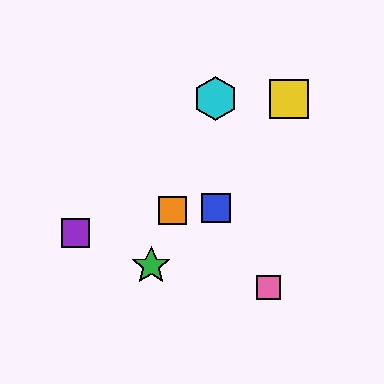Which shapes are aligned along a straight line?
The red hexagon, the green star, the orange square, the cyan hexagon are aligned along a straight line.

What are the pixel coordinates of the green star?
The green star is at (151, 266).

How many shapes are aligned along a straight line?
4 shapes (the red hexagon, the green star, the orange square, the cyan hexagon) are aligned along a straight line.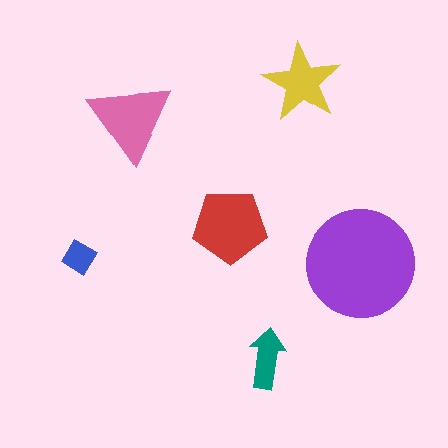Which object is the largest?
The purple circle.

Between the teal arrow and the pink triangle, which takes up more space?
The pink triangle.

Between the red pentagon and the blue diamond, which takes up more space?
The red pentagon.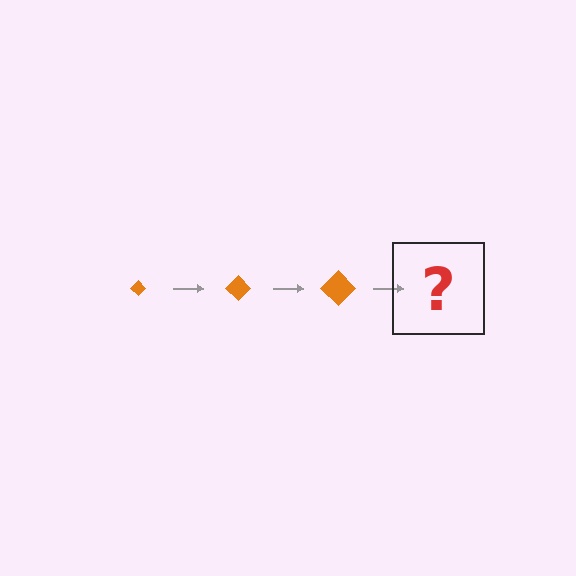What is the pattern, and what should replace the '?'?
The pattern is that the diamond gets progressively larger each step. The '?' should be an orange diamond, larger than the previous one.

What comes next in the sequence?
The next element should be an orange diamond, larger than the previous one.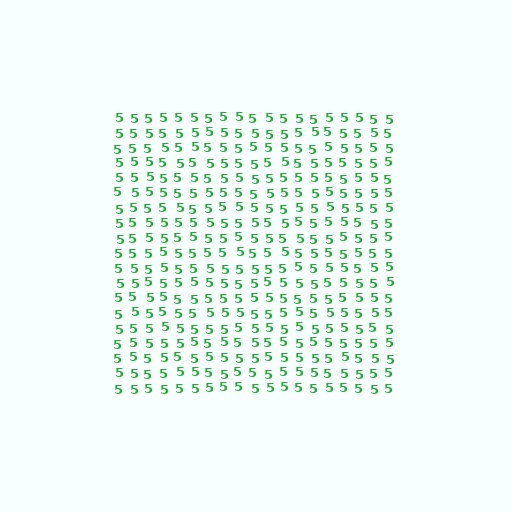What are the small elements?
The small elements are digit 5's.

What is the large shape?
The large shape is a square.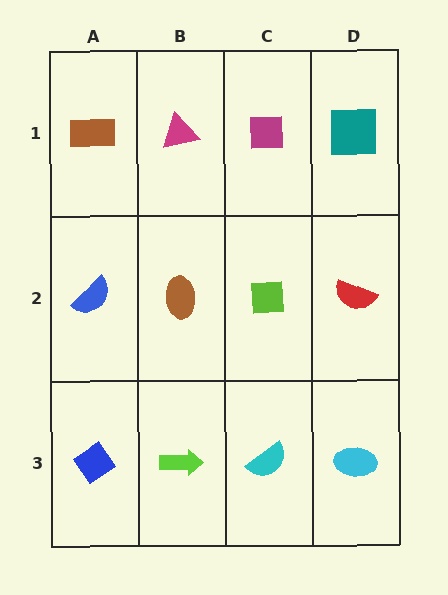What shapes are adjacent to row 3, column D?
A red semicircle (row 2, column D), a cyan semicircle (row 3, column C).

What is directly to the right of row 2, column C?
A red semicircle.